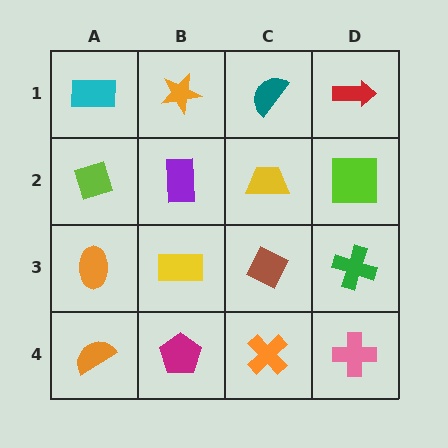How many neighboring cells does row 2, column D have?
3.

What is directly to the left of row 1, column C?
An orange star.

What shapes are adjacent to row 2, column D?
A red arrow (row 1, column D), a green cross (row 3, column D), a yellow trapezoid (row 2, column C).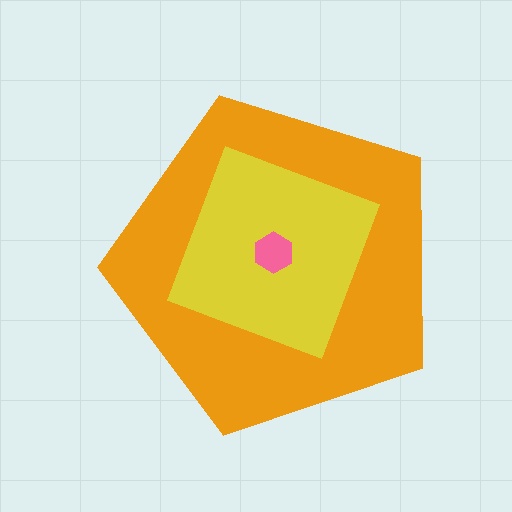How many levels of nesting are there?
3.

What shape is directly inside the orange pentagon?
The yellow square.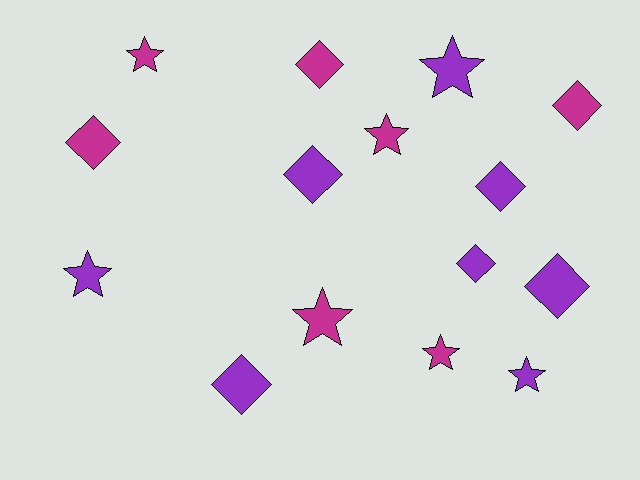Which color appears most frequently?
Purple, with 8 objects.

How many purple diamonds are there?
There are 5 purple diamonds.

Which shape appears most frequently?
Diamond, with 8 objects.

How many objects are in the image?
There are 15 objects.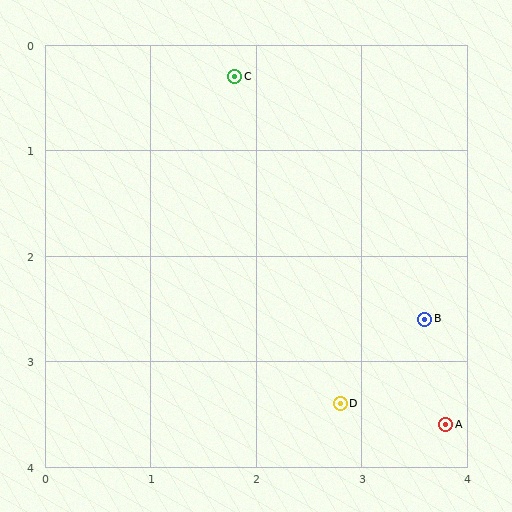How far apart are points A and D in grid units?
Points A and D are about 1.0 grid units apart.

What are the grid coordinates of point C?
Point C is at approximately (1.8, 0.3).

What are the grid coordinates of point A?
Point A is at approximately (3.8, 3.6).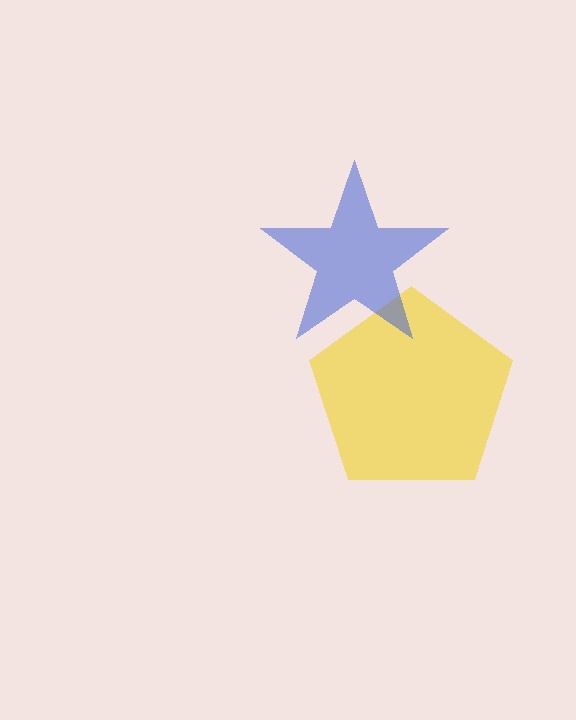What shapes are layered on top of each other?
The layered shapes are: a yellow pentagon, a blue star.